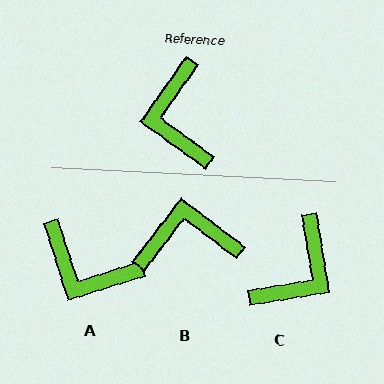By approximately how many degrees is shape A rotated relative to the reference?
Approximately 54 degrees counter-clockwise.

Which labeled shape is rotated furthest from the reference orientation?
C, about 135 degrees away.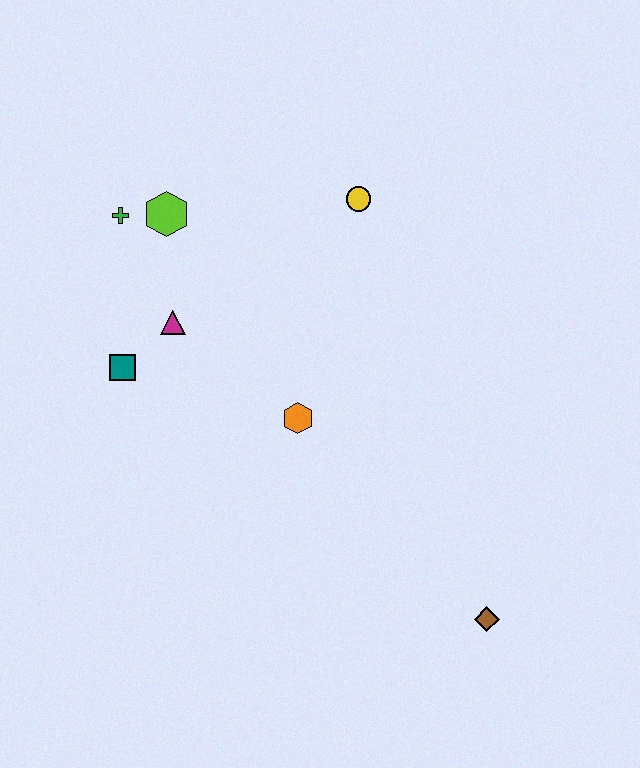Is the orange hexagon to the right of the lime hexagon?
Yes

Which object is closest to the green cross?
The lime hexagon is closest to the green cross.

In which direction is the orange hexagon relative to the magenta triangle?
The orange hexagon is to the right of the magenta triangle.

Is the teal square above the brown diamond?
Yes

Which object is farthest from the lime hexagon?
The brown diamond is farthest from the lime hexagon.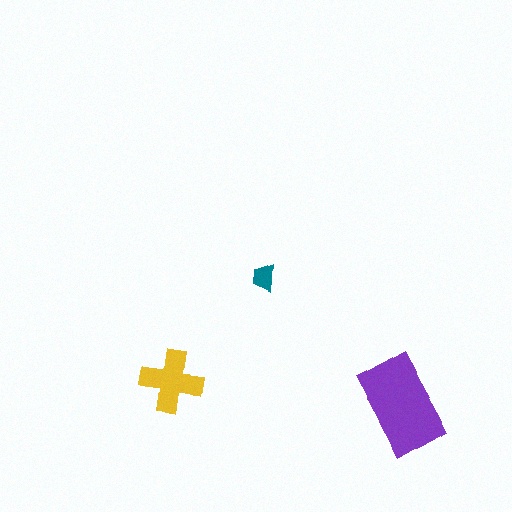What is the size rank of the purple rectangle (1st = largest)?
1st.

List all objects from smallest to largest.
The teal trapezoid, the yellow cross, the purple rectangle.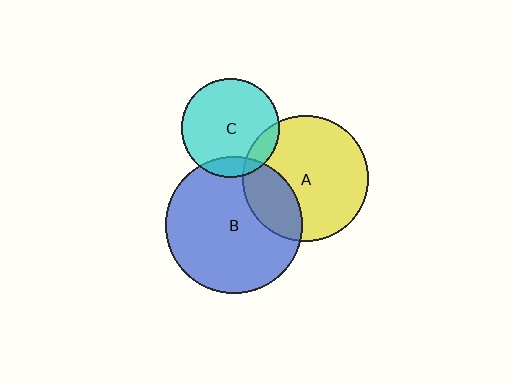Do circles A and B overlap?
Yes.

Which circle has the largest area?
Circle B (blue).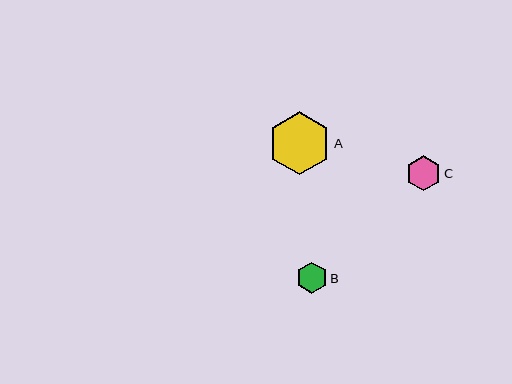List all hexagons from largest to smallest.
From largest to smallest: A, C, B.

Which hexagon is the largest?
Hexagon A is the largest with a size of approximately 63 pixels.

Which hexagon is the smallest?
Hexagon B is the smallest with a size of approximately 31 pixels.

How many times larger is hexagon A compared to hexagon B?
Hexagon A is approximately 2.0 times the size of hexagon B.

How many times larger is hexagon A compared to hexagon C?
Hexagon A is approximately 1.8 times the size of hexagon C.